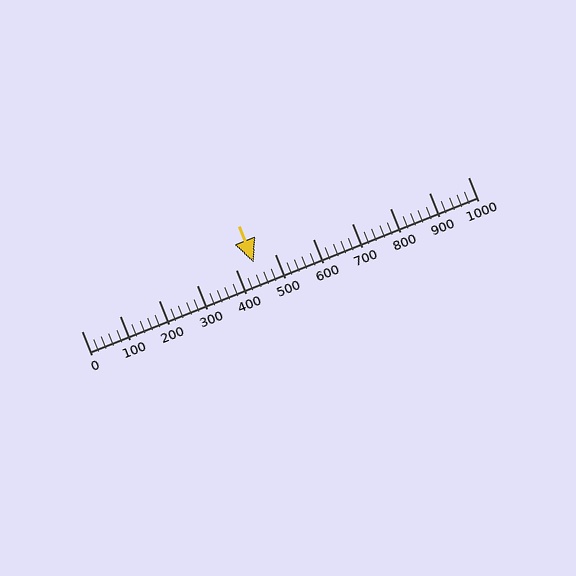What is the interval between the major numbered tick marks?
The major tick marks are spaced 100 units apart.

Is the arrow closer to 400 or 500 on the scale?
The arrow is closer to 400.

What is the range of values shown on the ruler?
The ruler shows values from 0 to 1000.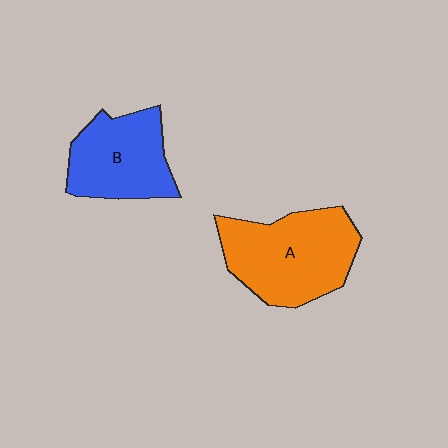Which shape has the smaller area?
Shape B (blue).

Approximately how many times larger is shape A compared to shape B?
Approximately 1.3 times.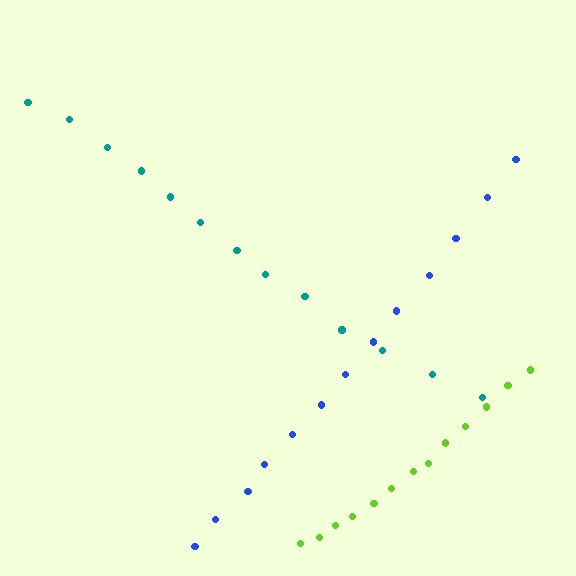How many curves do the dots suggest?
There are 3 distinct paths.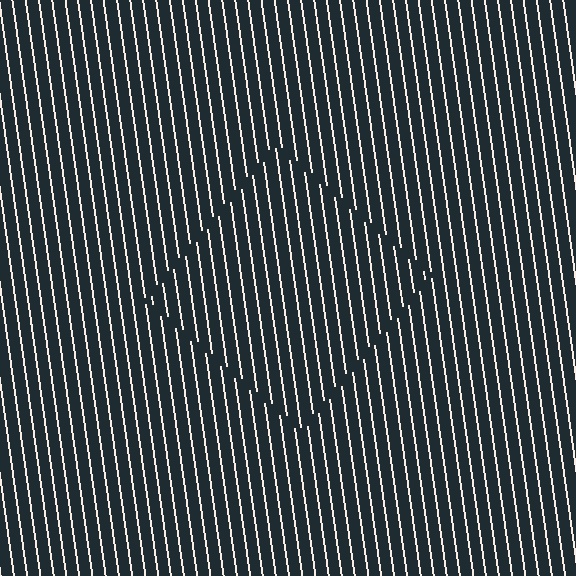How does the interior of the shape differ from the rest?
The interior of the shape contains the same grating, shifted by half a period — the contour is defined by the phase discontinuity where line-ends from the inner and outer gratings abut.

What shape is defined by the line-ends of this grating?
An illusory square. The interior of the shape contains the same grating, shifted by half a period — the contour is defined by the phase discontinuity where line-ends from the inner and outer gratings abut.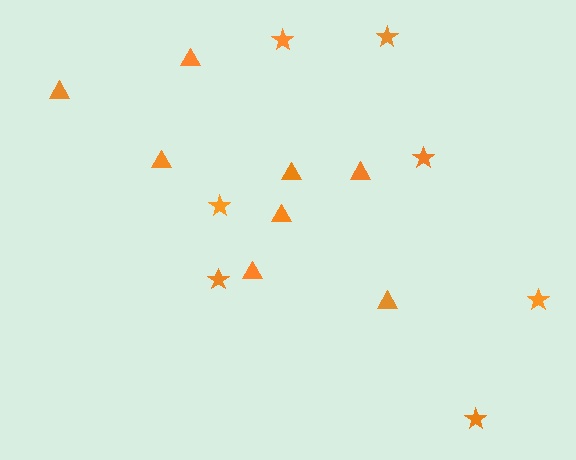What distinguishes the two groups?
There are 2 groups: one group of triangles (8) and one group of stars (7).